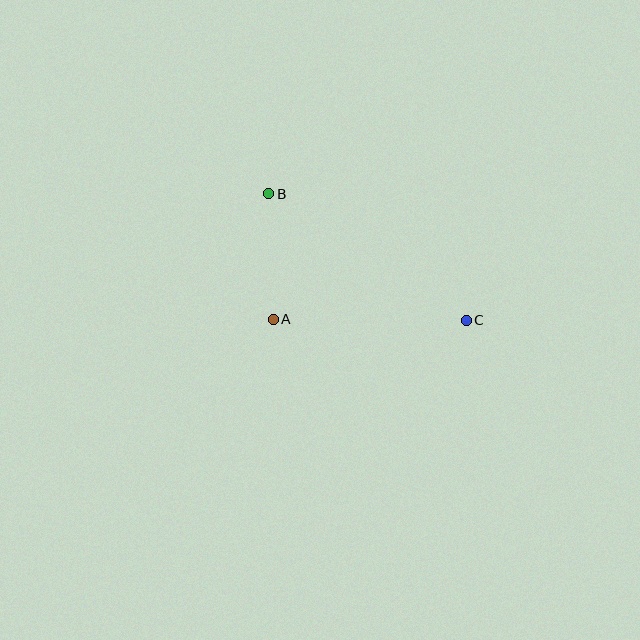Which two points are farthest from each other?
Points B and C are farthest from each other.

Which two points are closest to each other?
Points A and B are closest to each other.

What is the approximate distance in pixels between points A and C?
The distance between A and C is approximately 193 pixels.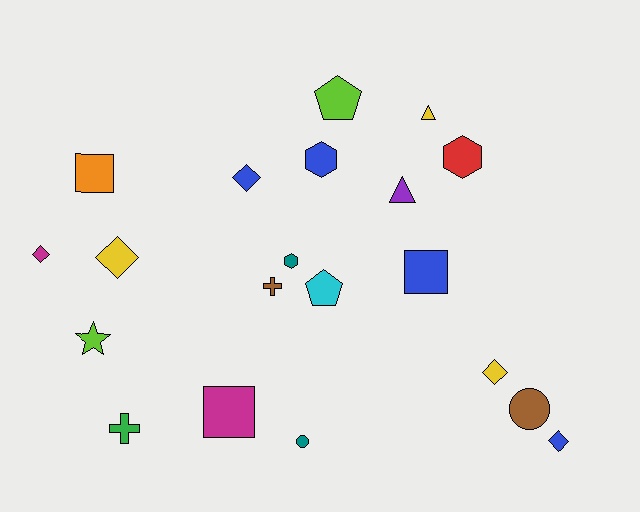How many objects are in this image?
There are 20 objects.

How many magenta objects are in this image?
There are 2 magenta objects.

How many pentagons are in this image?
There are 2 pentagons.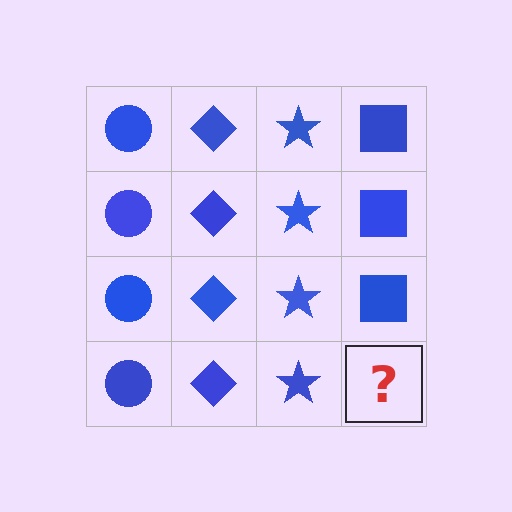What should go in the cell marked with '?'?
The missing cell should contain a blue square.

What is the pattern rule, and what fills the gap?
The rule is that each column has a consistent shape. The gap should be filled with a blue square.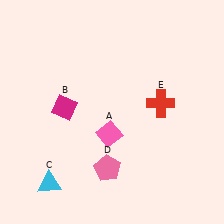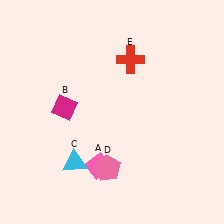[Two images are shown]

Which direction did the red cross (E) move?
The red cross (E) moved up.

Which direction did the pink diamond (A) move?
The pink diamond (A) moved down.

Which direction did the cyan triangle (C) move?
The cyan triangle (C) moved right.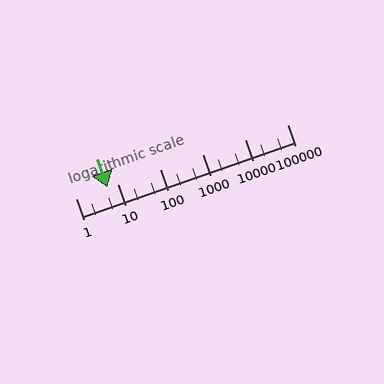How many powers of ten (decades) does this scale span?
The scale spans 5 decades, from 1 to 100000.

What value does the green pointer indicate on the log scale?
The pointer indicates approximately 5.7.